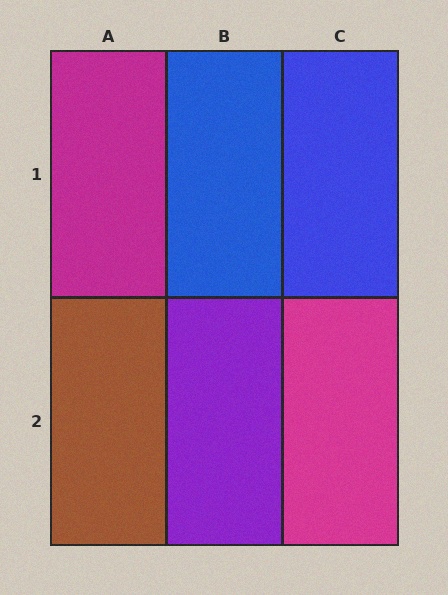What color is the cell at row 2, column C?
Magenta.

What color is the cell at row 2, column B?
Purple.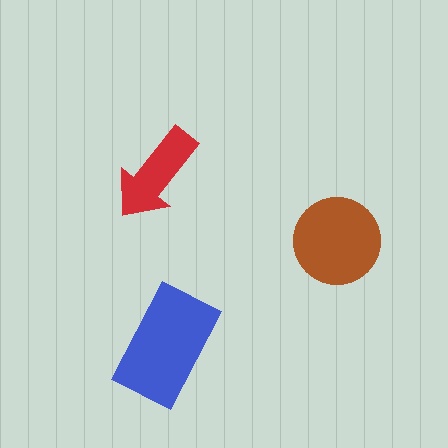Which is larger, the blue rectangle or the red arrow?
The blue rectangle.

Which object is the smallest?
The red arrow.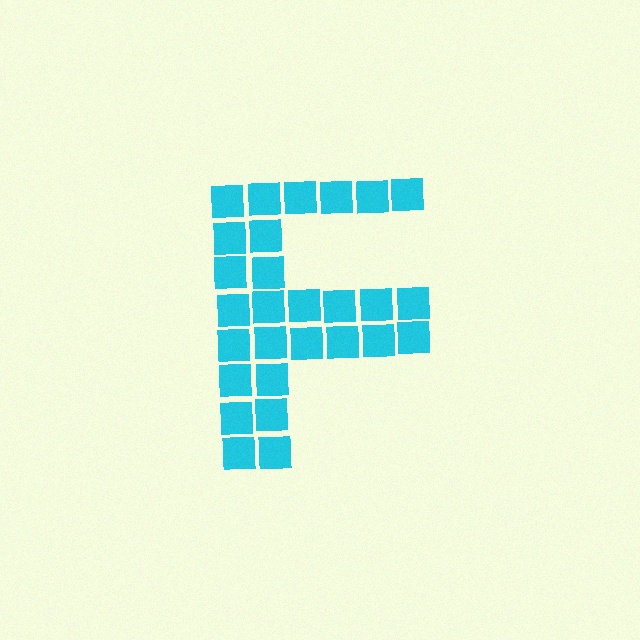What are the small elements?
The small elements are squares.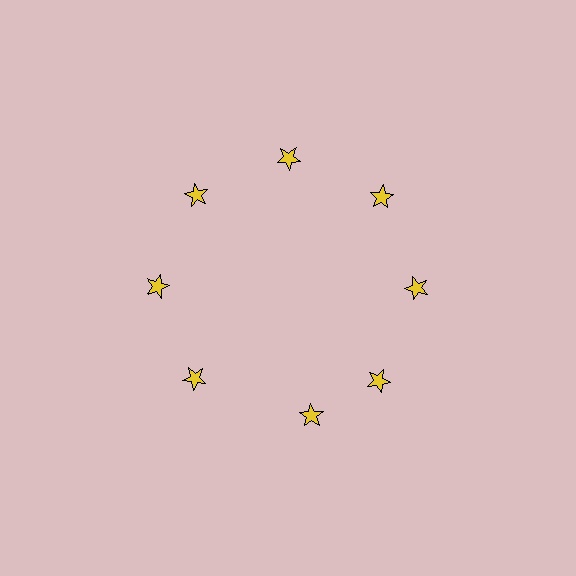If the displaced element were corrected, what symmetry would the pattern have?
It would have 8-fold rotational symmetry — the pattern would map onto itself every 45 degrees.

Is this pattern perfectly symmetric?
No. The 8 yellow stars are arranged in a ring, but one element near the 6 o'clock position is rotated out of alignment along the ring, breaking the 8-fold rotational symmetry.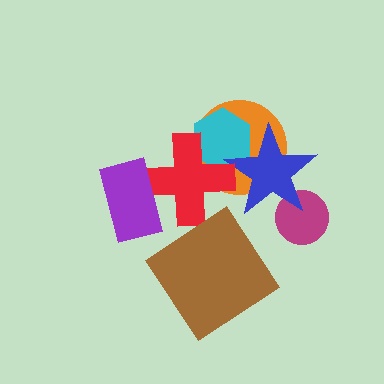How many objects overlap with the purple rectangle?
1 object overlaps with the purple rectangle.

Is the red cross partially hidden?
Yes, it is partially covered by another shape.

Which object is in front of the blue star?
The red cross is in front of the blue star.